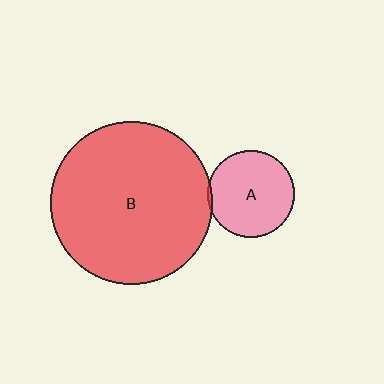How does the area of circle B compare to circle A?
Approximately 3.5 times.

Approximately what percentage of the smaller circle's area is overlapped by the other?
Approximately 5%.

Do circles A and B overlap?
Yes.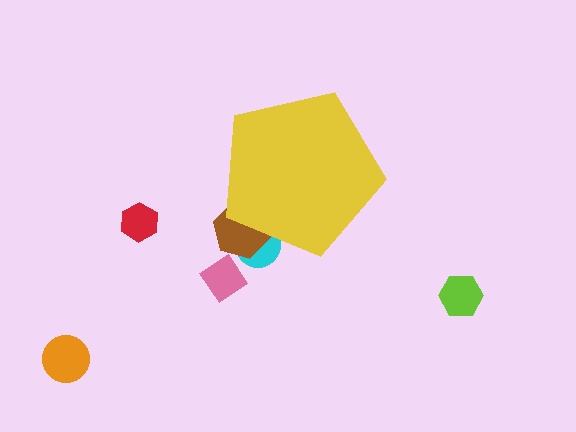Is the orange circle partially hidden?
No, the orange circle is fully visible.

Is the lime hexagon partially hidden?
No, the lime hexagon is fully visible.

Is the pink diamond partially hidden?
No, the pink diamond is fully visible.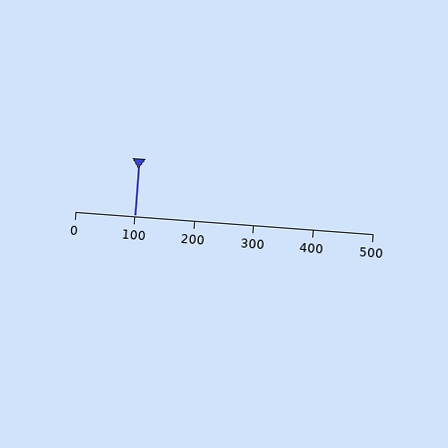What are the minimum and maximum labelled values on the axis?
The axis runs from 0 to 500.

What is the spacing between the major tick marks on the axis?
The major ticks are spaced 100 apart.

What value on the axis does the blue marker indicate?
The marker indicates approximately 100.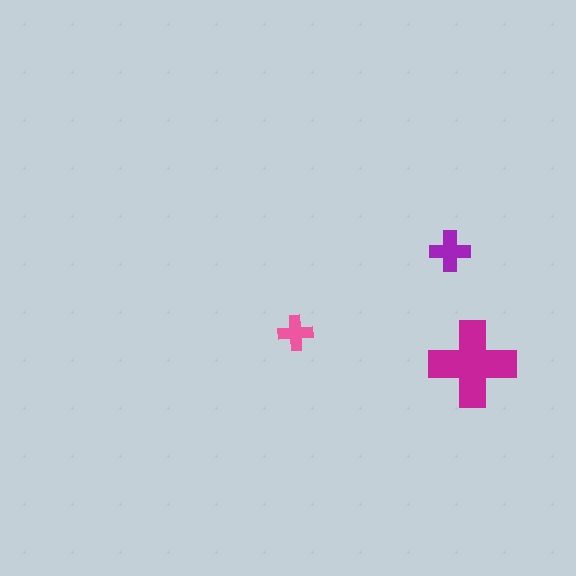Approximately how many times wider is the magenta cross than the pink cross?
About 2.5 times wider.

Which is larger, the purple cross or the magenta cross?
The magenta one.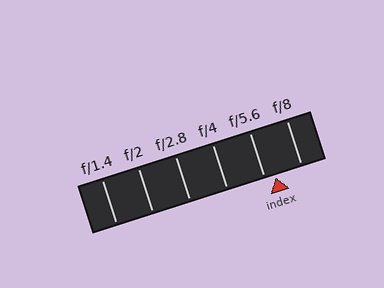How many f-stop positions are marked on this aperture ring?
There are 6 f-stop positions marked.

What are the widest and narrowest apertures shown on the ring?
The widest aperture shown is f/1.4 and the narrowest is f/8.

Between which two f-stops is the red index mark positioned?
The index mark is between f/5.6 and f/8.